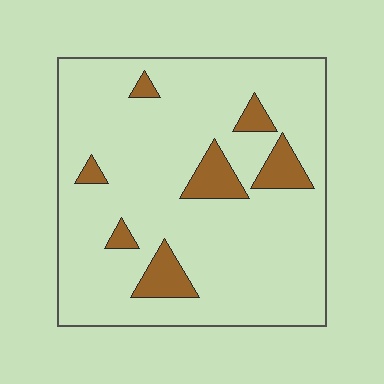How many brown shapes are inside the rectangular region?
7.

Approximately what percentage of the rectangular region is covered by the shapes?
Approximately 10%.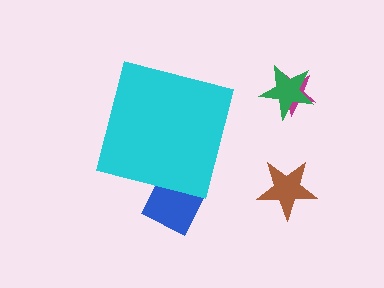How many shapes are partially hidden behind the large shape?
1 shape is partially hidden.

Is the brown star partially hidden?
No, the brown star is fully visible.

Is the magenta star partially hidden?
No, the magenta star is fully visible.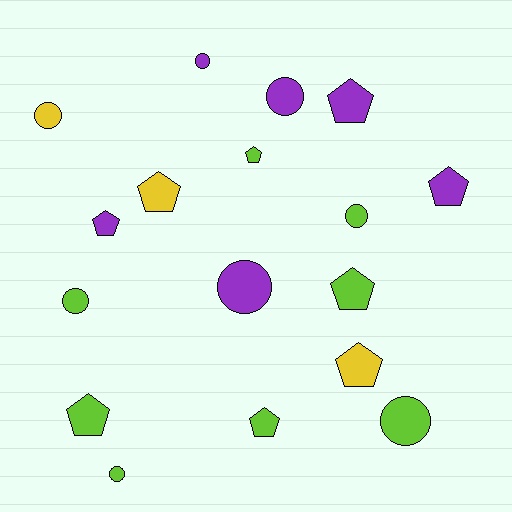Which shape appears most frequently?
Pentagon, with 9 objects.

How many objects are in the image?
There are 17 objects.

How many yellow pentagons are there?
There are 2 yellow pentagons.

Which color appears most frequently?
Lime, with 8 objects.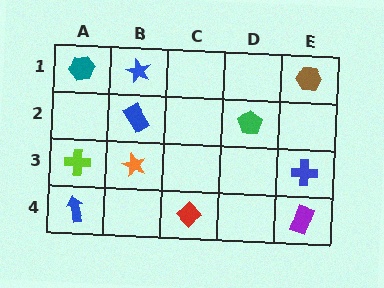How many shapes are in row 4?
3 shapes.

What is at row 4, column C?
A red diamond.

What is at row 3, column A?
A lime cross.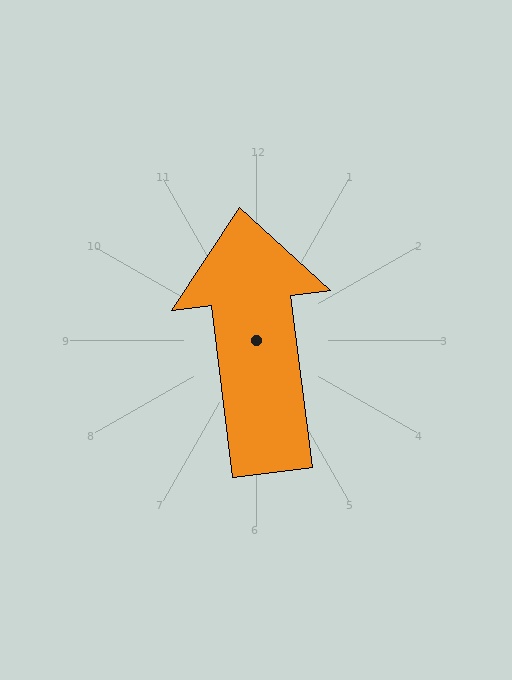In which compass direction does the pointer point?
North.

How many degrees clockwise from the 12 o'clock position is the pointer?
Approximately 353 degrees.